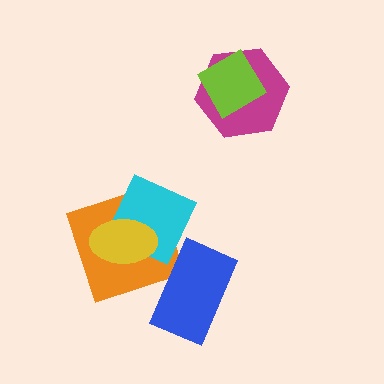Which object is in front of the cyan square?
The yellow ellipse is in front of the cyan square.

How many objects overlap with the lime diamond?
1 object overlaps with the lime diamond.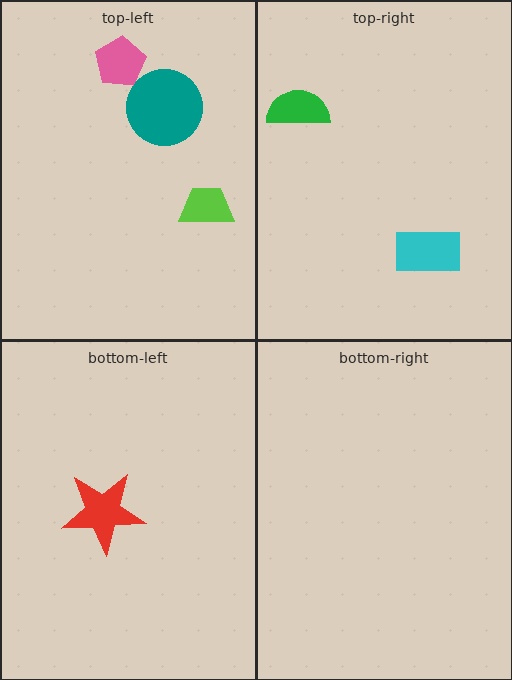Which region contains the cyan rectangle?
The top-right region.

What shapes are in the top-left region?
The teal circle, the pink pentagon, the lime trapezoid.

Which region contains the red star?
The bottom-left region.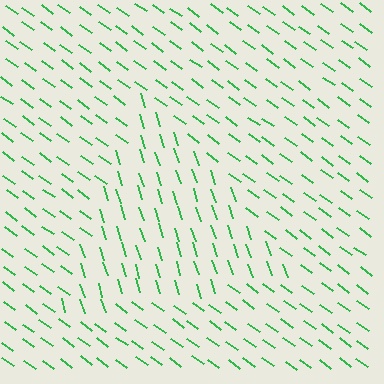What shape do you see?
I see a triangle.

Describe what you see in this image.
The image is filled with small green line segments. A triangle region in the image has lines oriented differently from the surrounding lines, creating a visible texture boundary.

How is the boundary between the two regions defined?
The boundary is defined purely by a change in line orientation (approximately 36 degrees difference). All lines are the same color and thickness.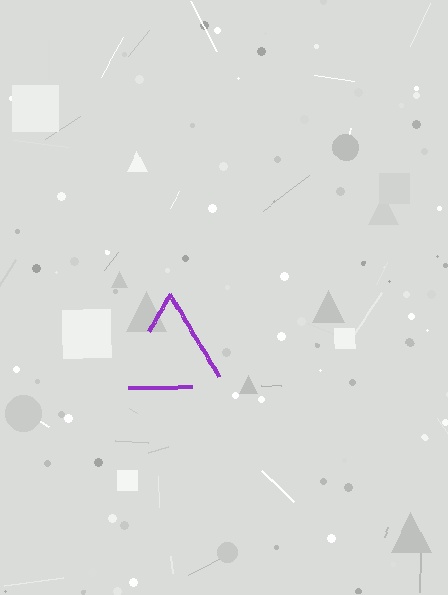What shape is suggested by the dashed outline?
The dashed outline suggests a triangle.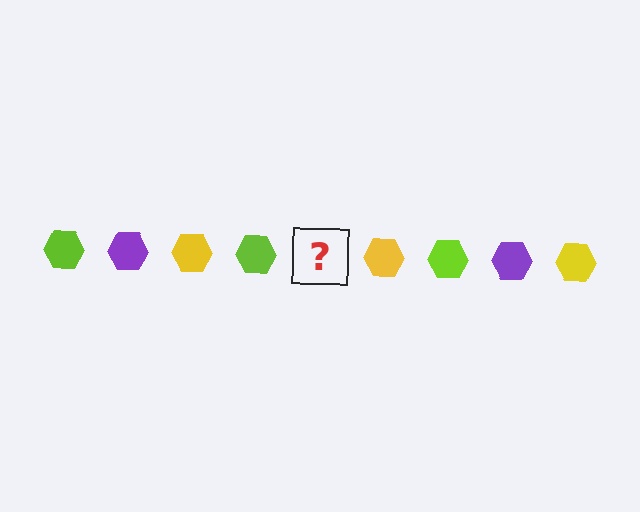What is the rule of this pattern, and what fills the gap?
The rule is that the pattern cycles through lime, purple, yellow hexagons. The gap should be filled with a purple hexagon.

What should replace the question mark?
The question mark should be replaced with a purple hexagon.